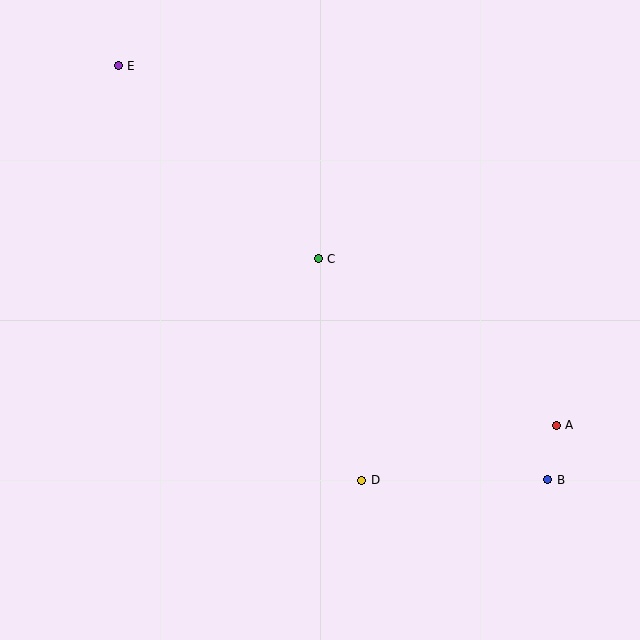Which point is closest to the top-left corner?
Point E is closest to the top-left corner.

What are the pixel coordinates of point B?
Point B is at (548, 480).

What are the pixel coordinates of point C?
Point C is at (318, 259).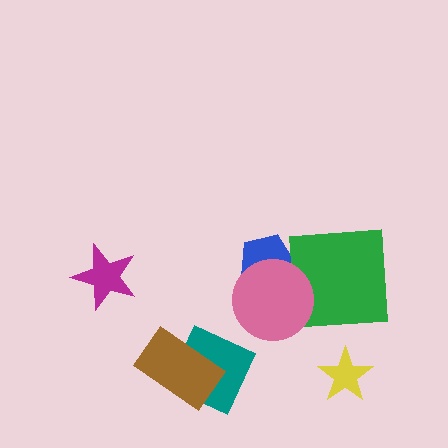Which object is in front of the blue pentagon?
The pink circle is in front of the blue pentagon.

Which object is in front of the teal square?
The brown rectangle is in front of the teal square.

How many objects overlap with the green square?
1 object overlaps with the green square.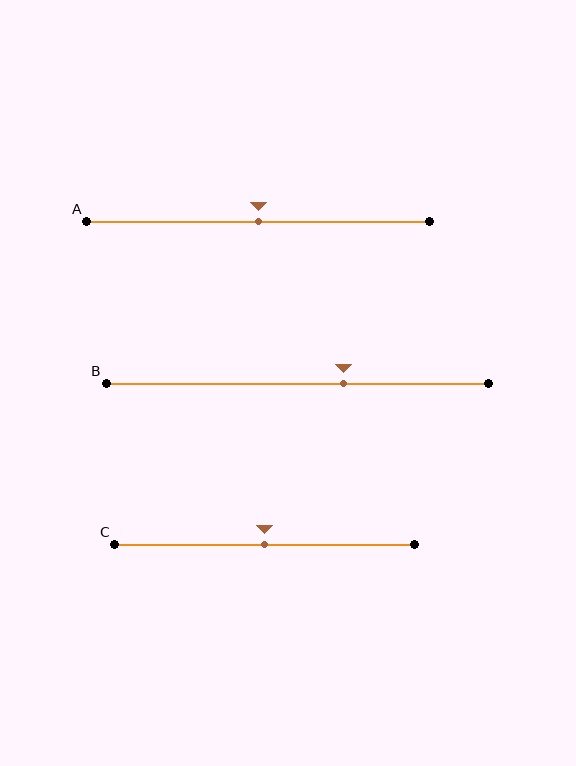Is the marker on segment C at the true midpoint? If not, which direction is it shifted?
Yes, the marker on segment C is at the true midpoint.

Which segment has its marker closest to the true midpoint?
Segment A has its marker closest to the true midpoint.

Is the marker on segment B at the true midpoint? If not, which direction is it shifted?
No, the marker on segment B is shifted to the right by about 12% of the segment length.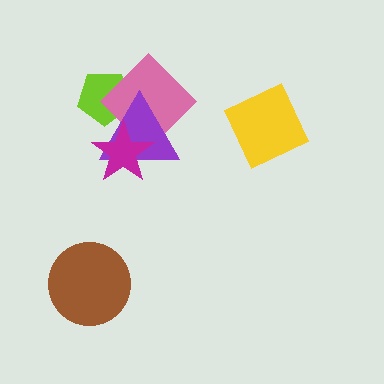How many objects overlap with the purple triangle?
3 objects overlap with the purple triangle.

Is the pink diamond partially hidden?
Yes, it is partially covered by another shape.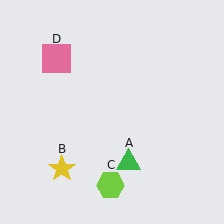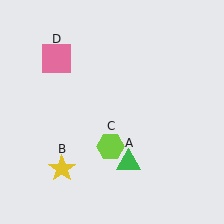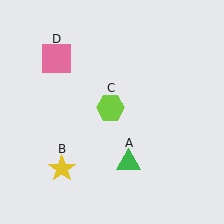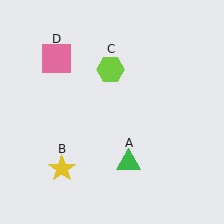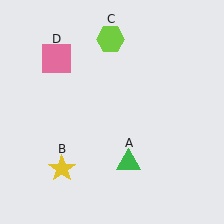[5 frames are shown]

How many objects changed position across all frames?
1 object changed position: lime hexagon (object C).